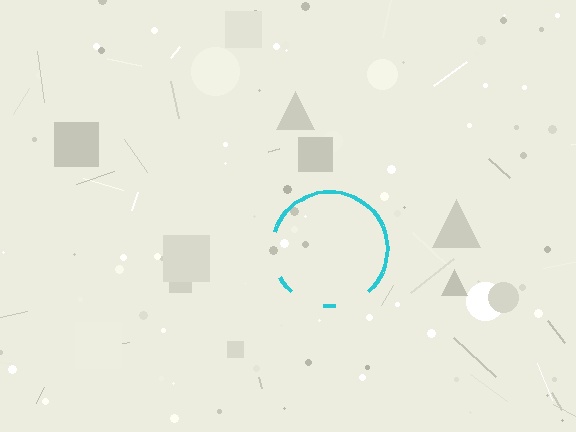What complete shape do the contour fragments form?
The contour fragments form a circle.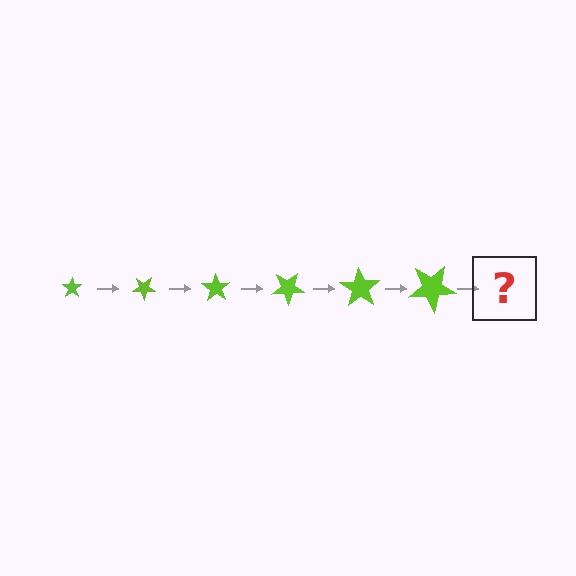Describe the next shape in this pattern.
It should be a star, larger than the previous one and rotated 210 degrees from the start.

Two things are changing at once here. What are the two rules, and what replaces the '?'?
The two rules are that the star grows larger each step and it rotates 35 degrees each step. The '?' should be a star, larger than the previous one and rotated 210 degrees from the start.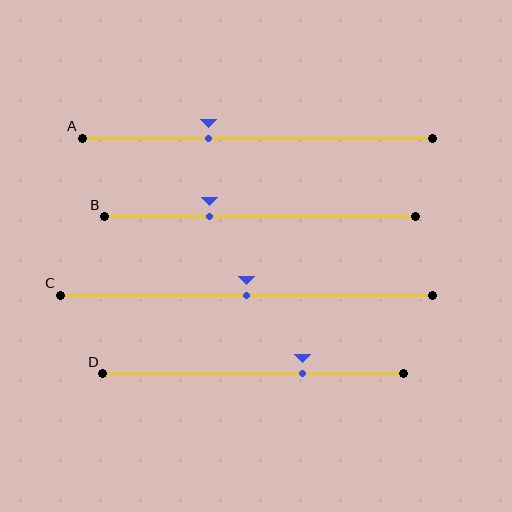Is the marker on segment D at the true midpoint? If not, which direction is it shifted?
No, the marker on segment D is shifted to the right by about 16% of the segment length.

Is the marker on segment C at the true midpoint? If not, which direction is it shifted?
Yes, the marker on segment C is at the true midpoint.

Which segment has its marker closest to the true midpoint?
Segment C has its marker closest to the true midpoint.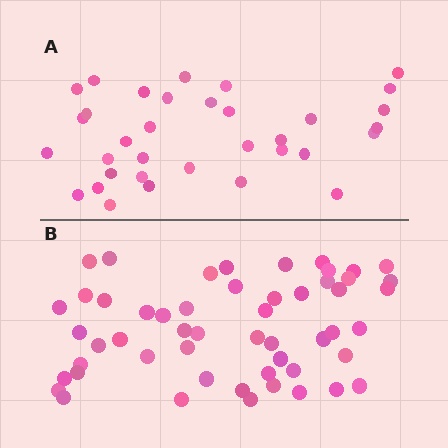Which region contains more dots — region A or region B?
Region B (the bottom region) has more dots.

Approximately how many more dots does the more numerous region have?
Region B has approximately 20 more dots than region A.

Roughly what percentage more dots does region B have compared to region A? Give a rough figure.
About 55% more.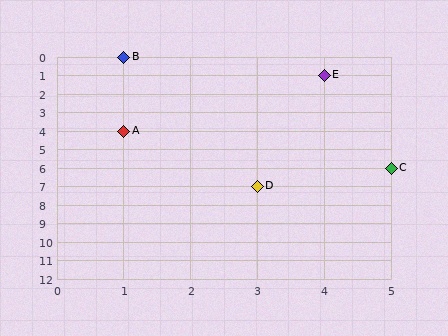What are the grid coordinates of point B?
Point B is at grid coordinates (1, 0).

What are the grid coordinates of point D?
Point D is at grid coordinates (3, 7).